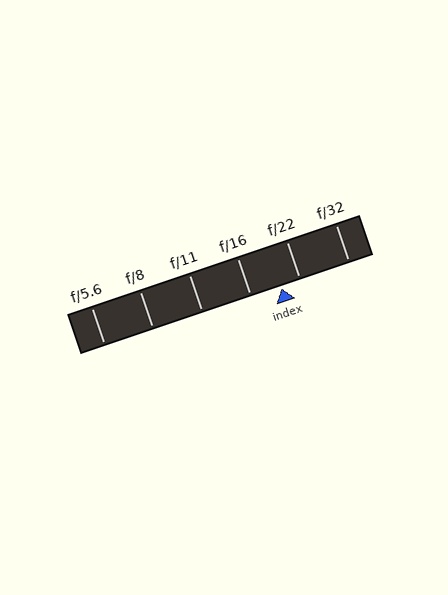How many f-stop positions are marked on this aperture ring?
There are 6 f-stop positions marked.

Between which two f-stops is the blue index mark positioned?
The index mark is between f/16 and f/22.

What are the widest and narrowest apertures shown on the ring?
The widest aperture shown is f/5.6 and the narrowest is f/32.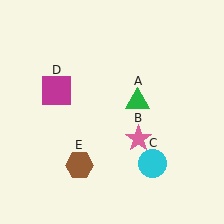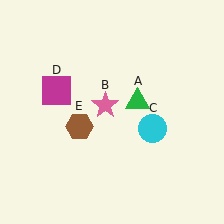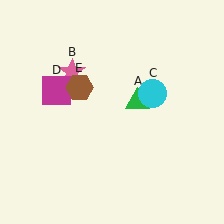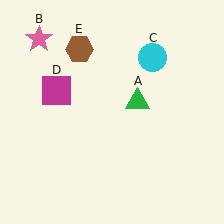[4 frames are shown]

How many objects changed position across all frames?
3 objects changed position: pink star (object B), cyan circle (object C), brown hexagon (object E).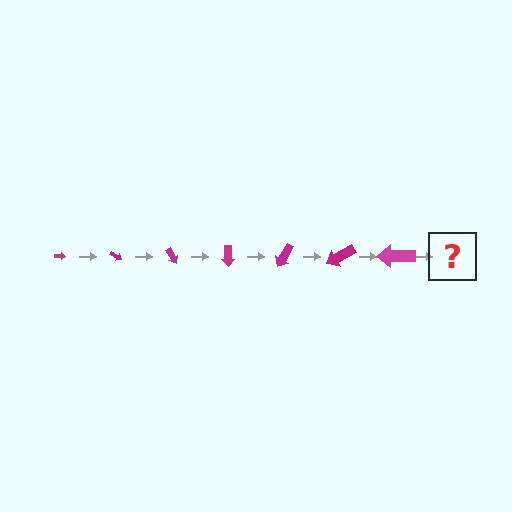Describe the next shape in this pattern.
It should be an arrow, larger than the previous one and rotated 210 degrees from the start.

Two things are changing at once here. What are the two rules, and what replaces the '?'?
The two rules are that the arrow grows larger each step and it rotates 30 degrees each step. The '?' should be an arrow, larger than the previous one and rotated 210 degrees from the start.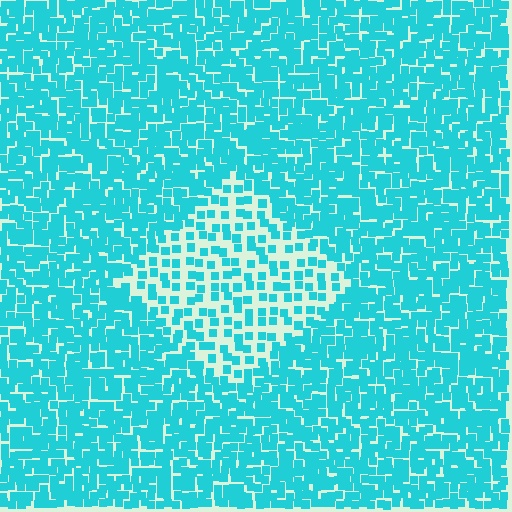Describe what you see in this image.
The image contains small cyan elements arranged at two different densities. A diamond-shaped region is visible where the elements are less densely packed than the surrounding area.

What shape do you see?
I see a diamond.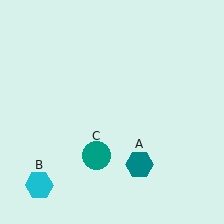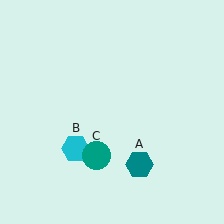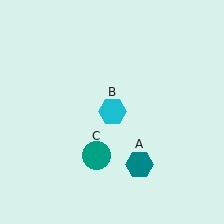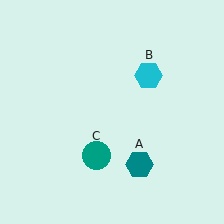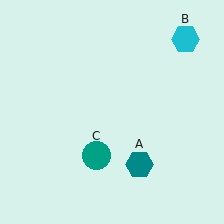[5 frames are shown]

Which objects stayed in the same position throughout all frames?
Teal hexagon (object A) and teal circle (object C) remained stationary.